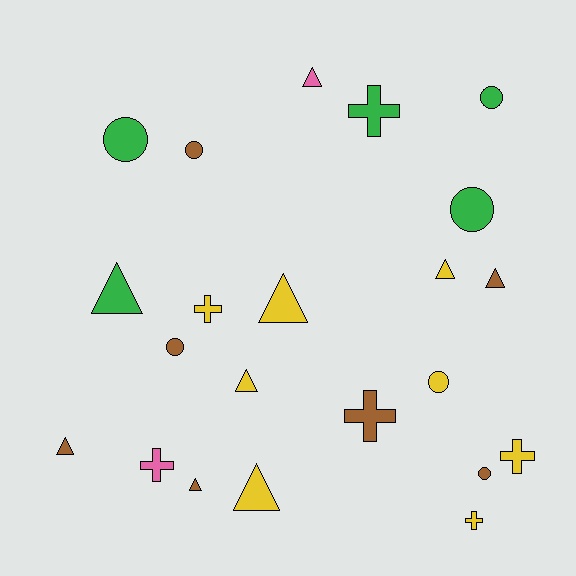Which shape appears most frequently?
Triangle, with 9 objects.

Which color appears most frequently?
Yellow, with 8 objects.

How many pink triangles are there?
There is 1 pink triangle.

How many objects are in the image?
There are 22 objects.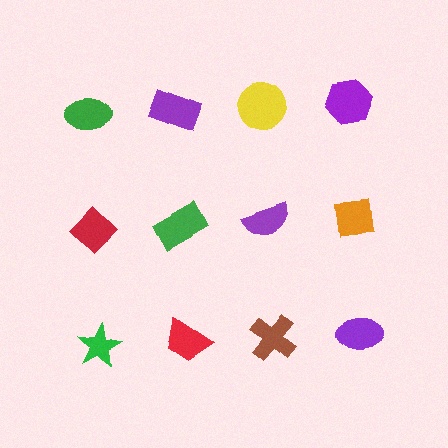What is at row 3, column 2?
A red trapezoid.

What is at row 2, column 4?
An orange square.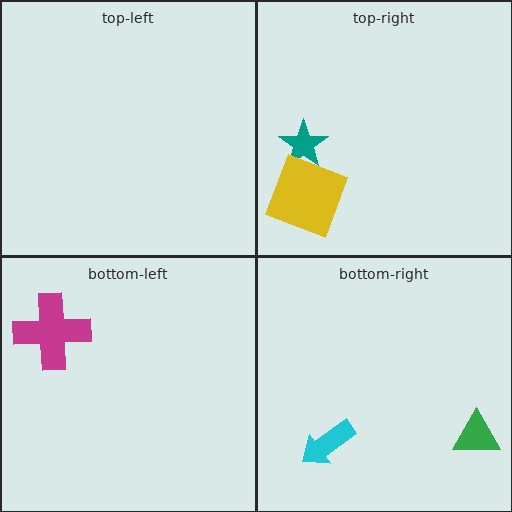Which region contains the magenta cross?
The bottom-left region.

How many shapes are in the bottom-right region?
2.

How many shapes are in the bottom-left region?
1.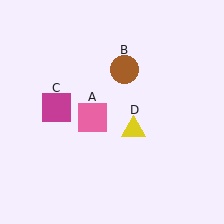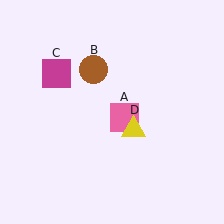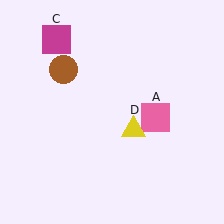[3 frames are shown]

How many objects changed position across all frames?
3 objects changed position: pink square (object A), brown circle (object B), magenta square (object C).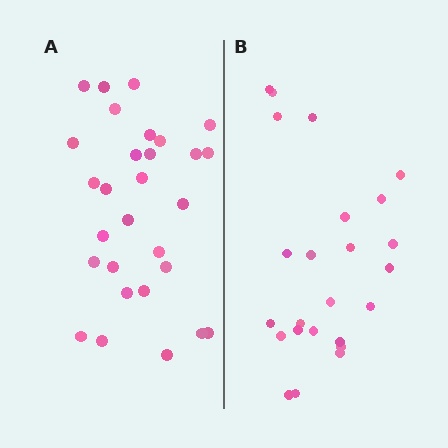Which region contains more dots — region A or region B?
Region A (the left region) has more dots.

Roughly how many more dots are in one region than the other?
Region A has about 5 more dots than region B.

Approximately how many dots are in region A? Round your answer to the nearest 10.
About 30 dots. (The exact count is 29, which rounds to 30.)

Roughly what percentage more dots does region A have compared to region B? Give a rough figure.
About 20% more.